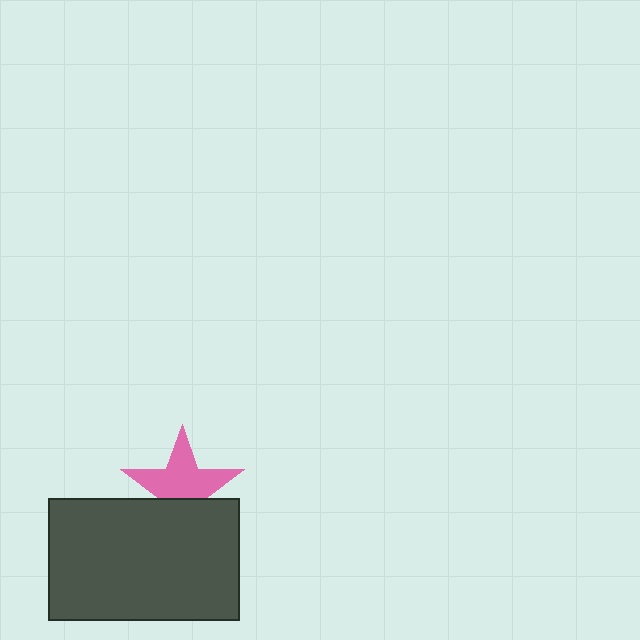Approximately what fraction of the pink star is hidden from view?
Roughly 37% of the pink star is hidden behind the dark gray rectangle.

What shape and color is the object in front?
The object in front is a dark gray rectangle.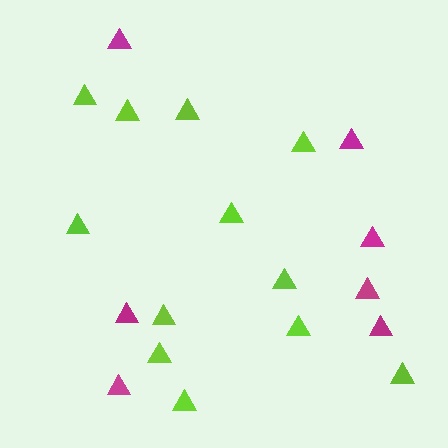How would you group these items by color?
There are 2 groups: one group of magenta triangles (7) and one group of lime triangles (12).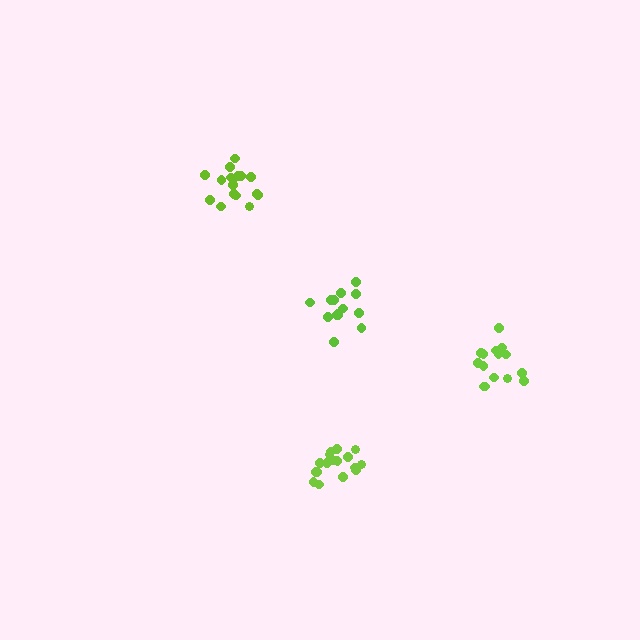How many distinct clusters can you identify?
There are 4 distinct clusters.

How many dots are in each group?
Group 1: 14 dots, Group 2: 17 dots, Group 3: 17 dots, Group 4: 16 dots (64 total).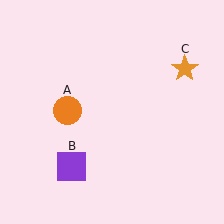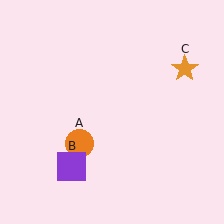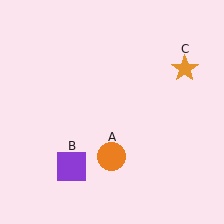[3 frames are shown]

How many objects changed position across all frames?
1 object changed position: orange circle (object A).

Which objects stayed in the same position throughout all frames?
Purple square (object B) and orange star (object C) remained stationary.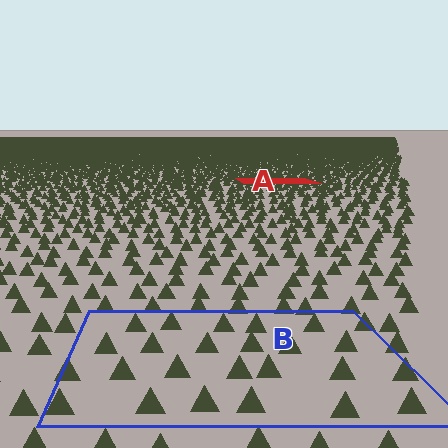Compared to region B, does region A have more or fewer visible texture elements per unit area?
Region A has more texture elements per unit area — they are packed more densely because it is farther away.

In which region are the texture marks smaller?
The texture marks are smaller in region A, because it is farther away.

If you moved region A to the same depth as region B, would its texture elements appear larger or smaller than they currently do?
They would appear larger. At a closer depth, the same texture elements are projected at a bigger on-screen size.